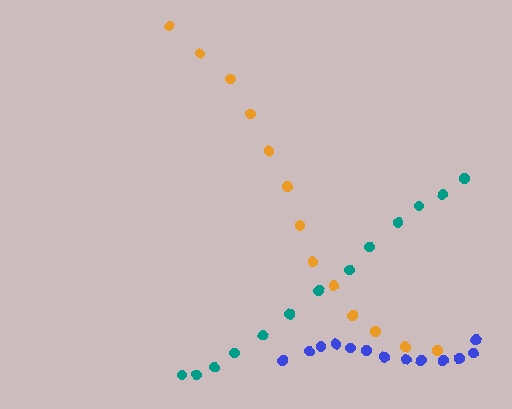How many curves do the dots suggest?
There are 3 distinct paths.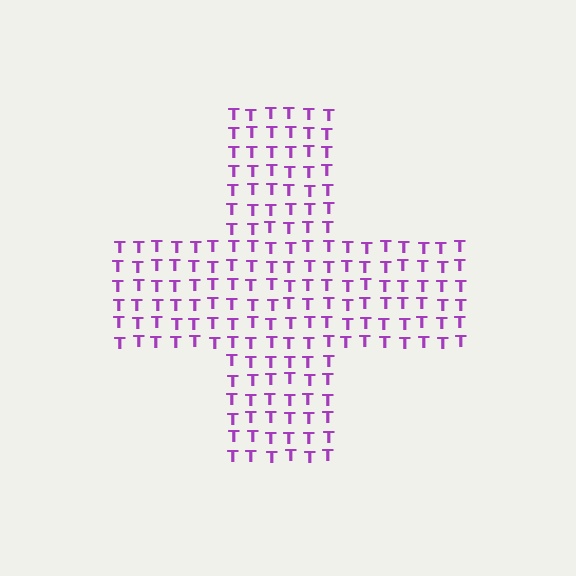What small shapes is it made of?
It is made of small letter T's.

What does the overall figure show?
The overall figure shows a cross.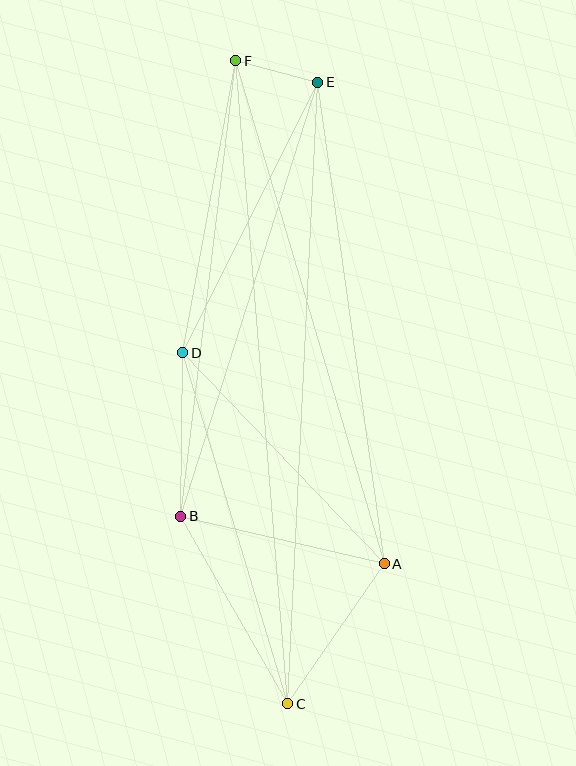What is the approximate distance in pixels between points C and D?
The distance between C and D is approximately 366 pixels.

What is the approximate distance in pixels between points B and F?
The distance between B and F is approximately 459 pixels.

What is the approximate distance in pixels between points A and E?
The distance between A and E is approximately 486 pixels.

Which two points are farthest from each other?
Points C and F are farthest from each other.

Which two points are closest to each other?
Points E and F are closest to each other.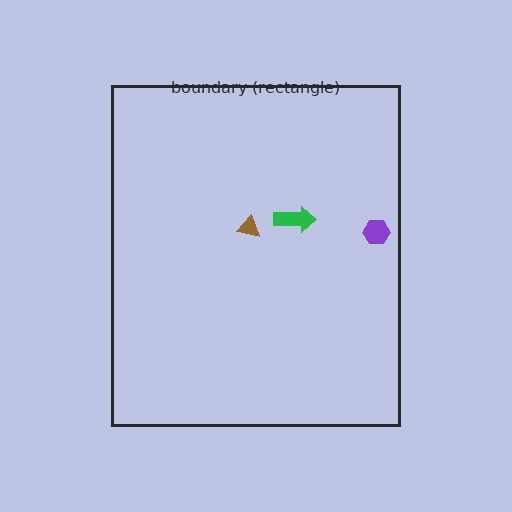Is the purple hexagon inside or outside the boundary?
Inside.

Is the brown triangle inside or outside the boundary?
Inside.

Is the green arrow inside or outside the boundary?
Inside.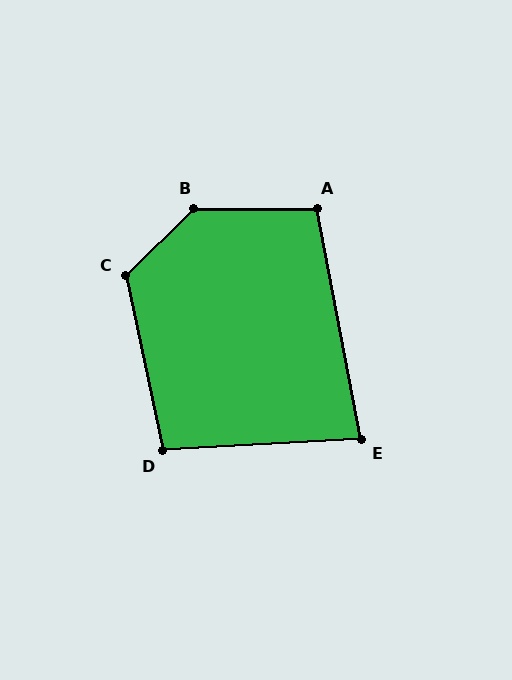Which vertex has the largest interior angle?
B, at approximately 136 degrees.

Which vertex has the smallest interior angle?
E, at approximately 82 degrees.